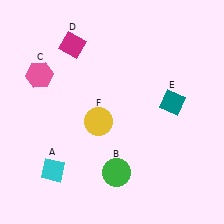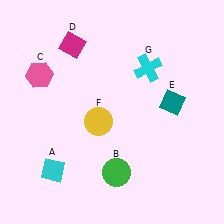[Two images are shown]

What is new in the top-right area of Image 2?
A cyan cross (G) was added in the top-right area of Image 2.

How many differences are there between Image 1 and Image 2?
There is 1 difference between the two images.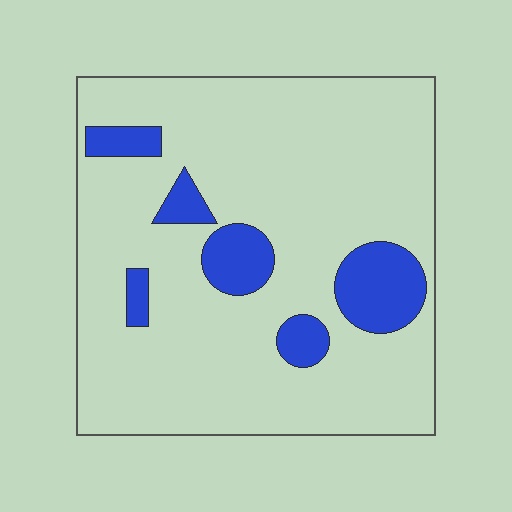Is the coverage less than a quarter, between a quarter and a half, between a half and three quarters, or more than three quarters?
Less than a quarter.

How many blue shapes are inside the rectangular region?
6.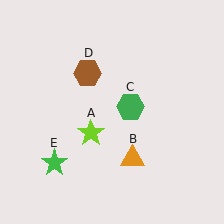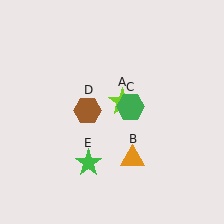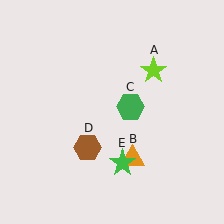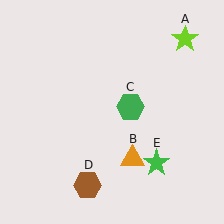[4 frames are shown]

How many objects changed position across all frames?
3 objects changed position: lime star (object A), brown hexagon (object D), green star (object E).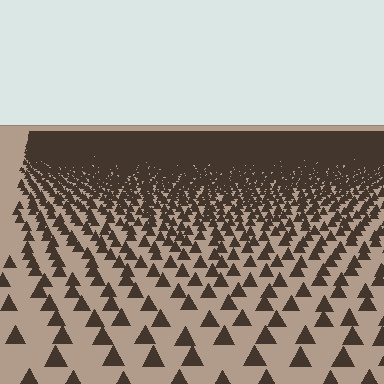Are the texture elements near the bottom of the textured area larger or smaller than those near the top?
Larger. Near the bottom, elements are closer to the viewer and appear at a bigger on-screen size.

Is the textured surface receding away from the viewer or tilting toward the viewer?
The surface is receding away from the viewer. Texture elements get smaller and denser toward the top.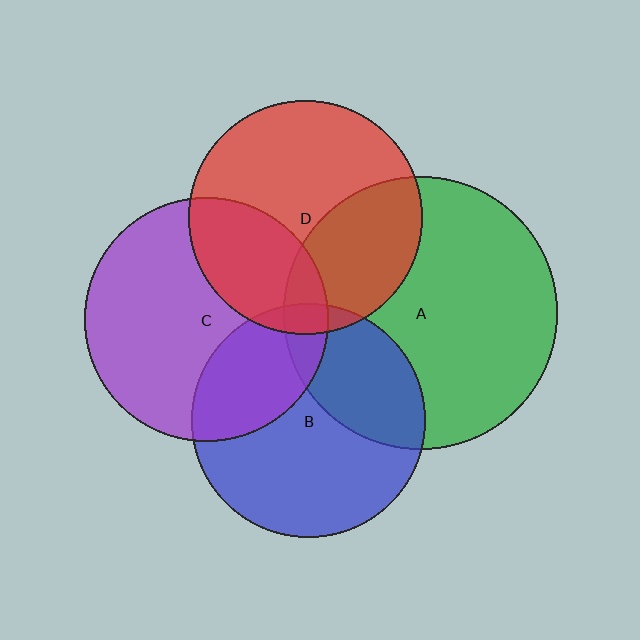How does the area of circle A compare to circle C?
Approximately 1.3 times.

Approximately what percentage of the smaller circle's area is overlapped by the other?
Approximately 30%.